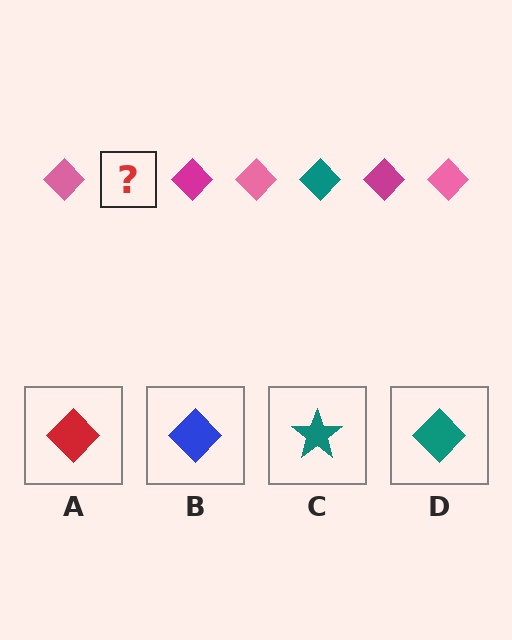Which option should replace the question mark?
Option D.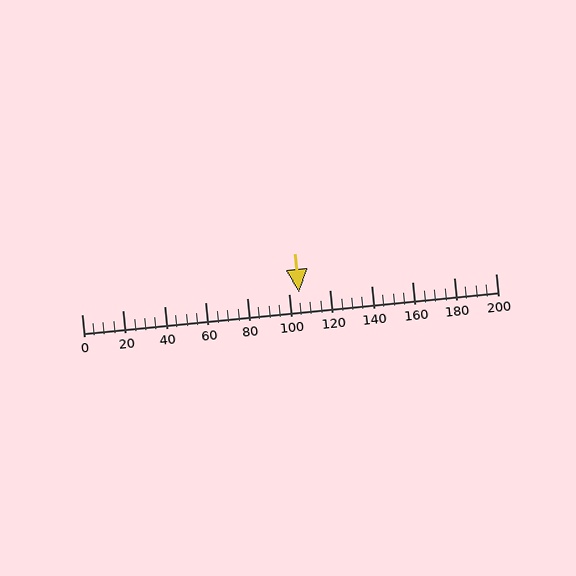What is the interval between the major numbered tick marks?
The major tick marks are spaced 20 units apart.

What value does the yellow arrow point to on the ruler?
The yellow arrow points to approximately 105.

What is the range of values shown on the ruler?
The ruler shows values from 0 to 200.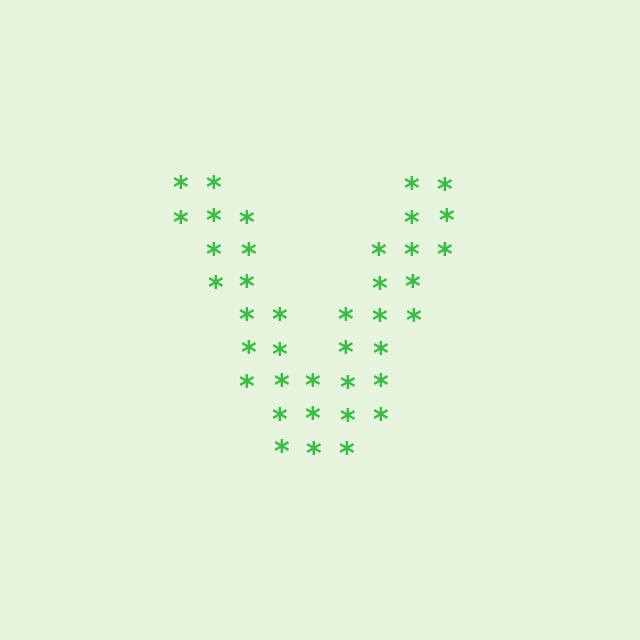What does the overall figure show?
The overall figure shows the letter V.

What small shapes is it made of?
It is made of small asterisks.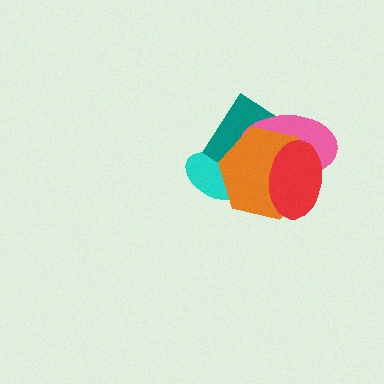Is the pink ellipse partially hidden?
Yes, it is partially covered by another shape.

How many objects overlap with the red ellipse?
3 objects overlap with the red ellipse.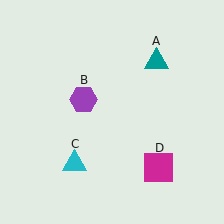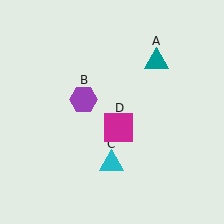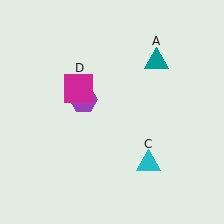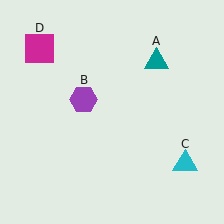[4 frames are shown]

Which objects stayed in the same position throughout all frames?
Teal triangle (object A) and purple hexagon (object B) remained stationary.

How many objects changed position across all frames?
2 objects changed position: cyan triangle (object C), magenta square (object D).